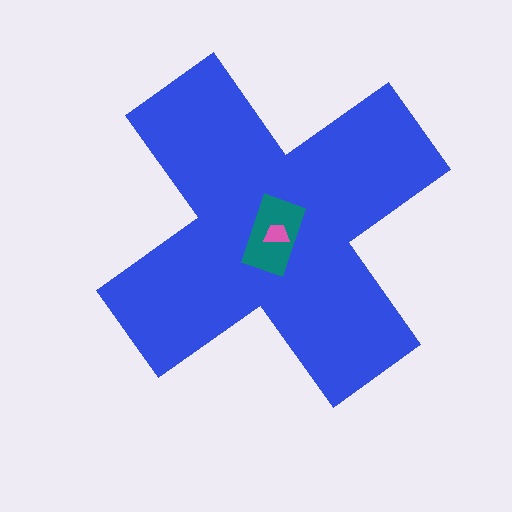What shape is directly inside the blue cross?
The teal rectangle.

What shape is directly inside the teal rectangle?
The pink trapezoid.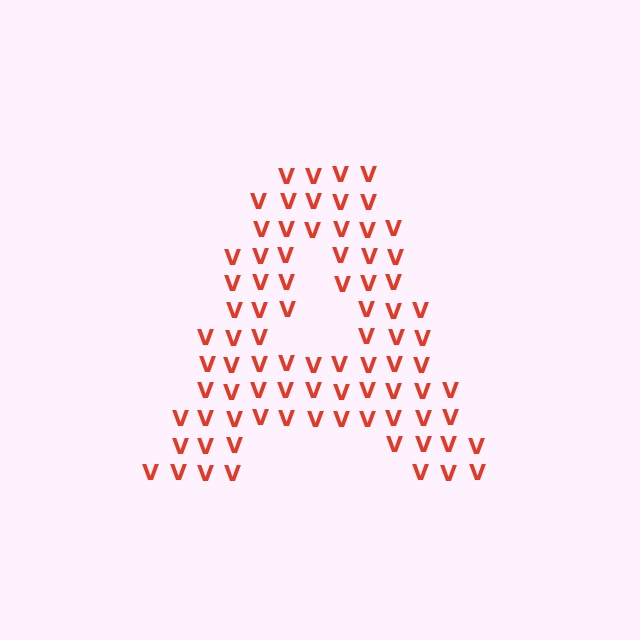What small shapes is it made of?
It is made of small letter V's.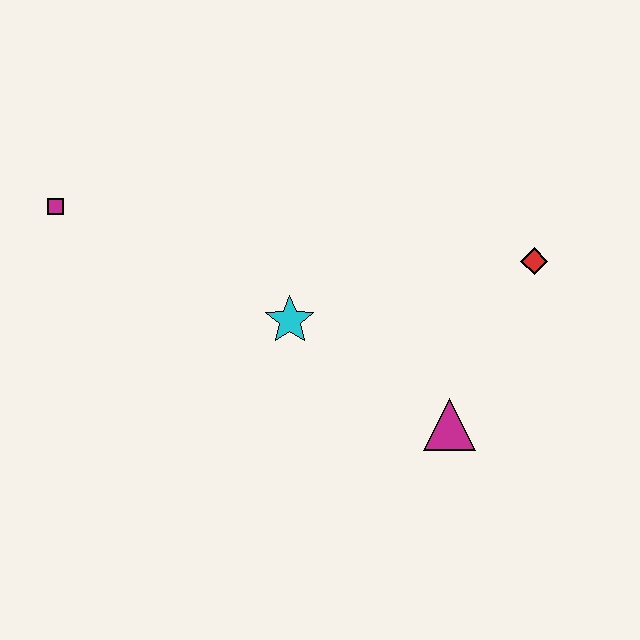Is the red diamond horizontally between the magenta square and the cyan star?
No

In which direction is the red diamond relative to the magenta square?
The red diamond is to the right of the magenta square.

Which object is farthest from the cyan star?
The magenta square is farthest from the cyan star.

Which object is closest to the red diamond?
The magenta triangle is closest to the red diamond.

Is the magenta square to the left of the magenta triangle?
Yes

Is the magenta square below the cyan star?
No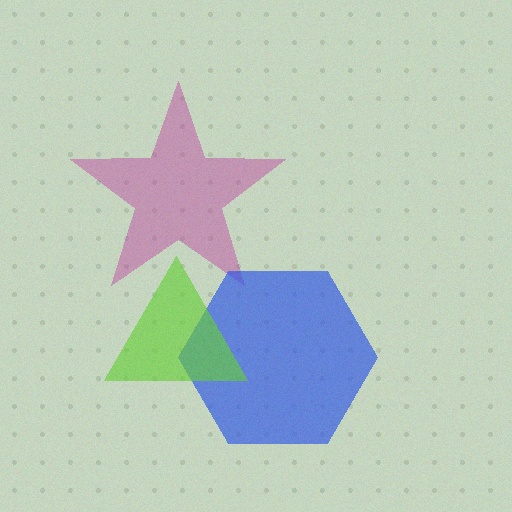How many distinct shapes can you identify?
There are 3 distinct shapes: a magenta star, a blue hexagon, a lime triangle.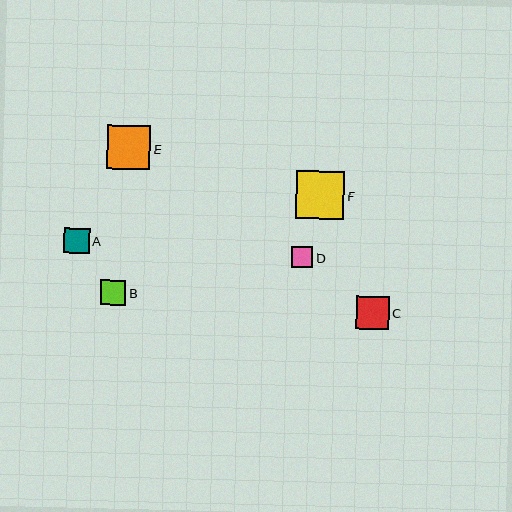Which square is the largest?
Square F is the largest with a size of approximately 49 pixels.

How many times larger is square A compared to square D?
Square A is approximately 1.2 times the size of square D.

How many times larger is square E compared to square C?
Square E is approximately 1.3 times the size of square C.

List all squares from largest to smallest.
From largest to smallest: F, E, C, A, B, D.